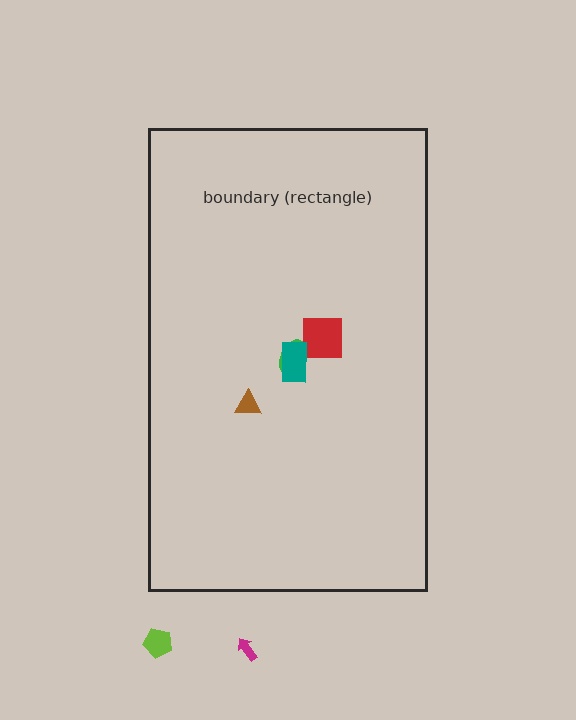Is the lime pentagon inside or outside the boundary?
Outside.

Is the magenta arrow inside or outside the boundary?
Outside.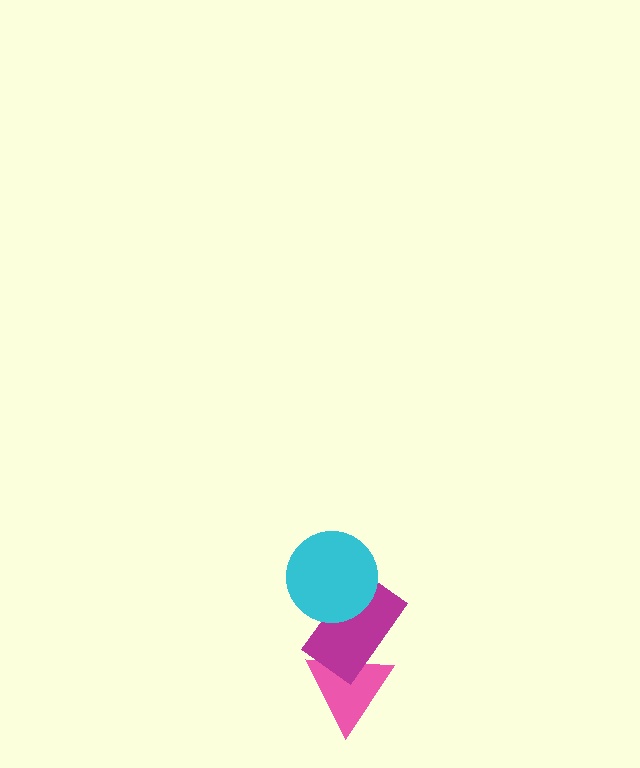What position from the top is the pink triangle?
The pink triangle is 3rd from the top.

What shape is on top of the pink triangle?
The magenta rectangle is on top of the pink triangle.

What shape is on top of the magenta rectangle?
The cyan circle is on top of the magenta rectangle.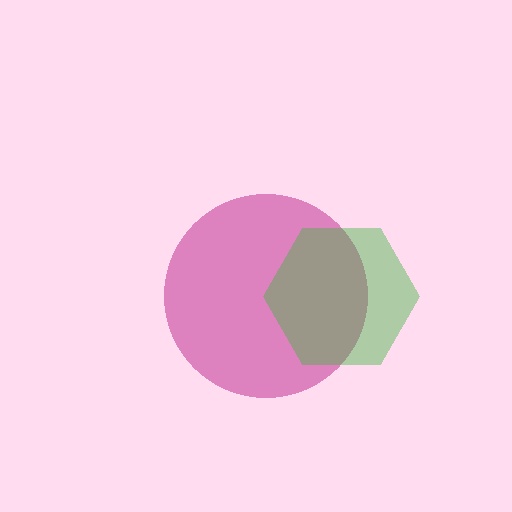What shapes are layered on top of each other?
The layered shapes are: a magenta circle, a green hexagon.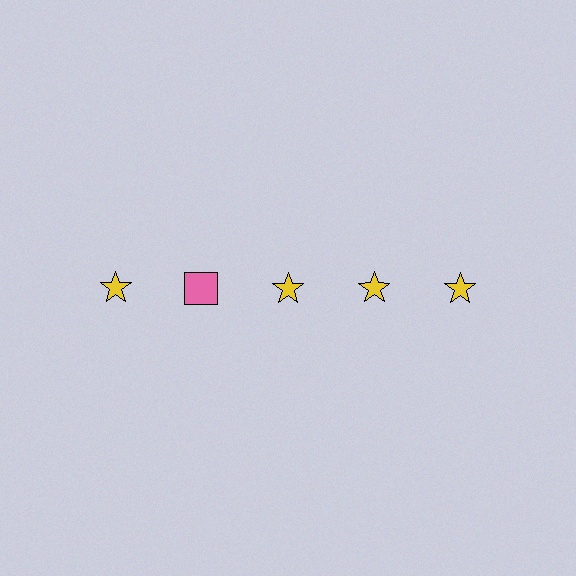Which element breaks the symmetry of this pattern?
The pink square in the top row, second from left column breaks the symmetry. All other shapes are yellow stars.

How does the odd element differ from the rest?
It differs in both color (pink instead of yellow) and shape (square instead of star).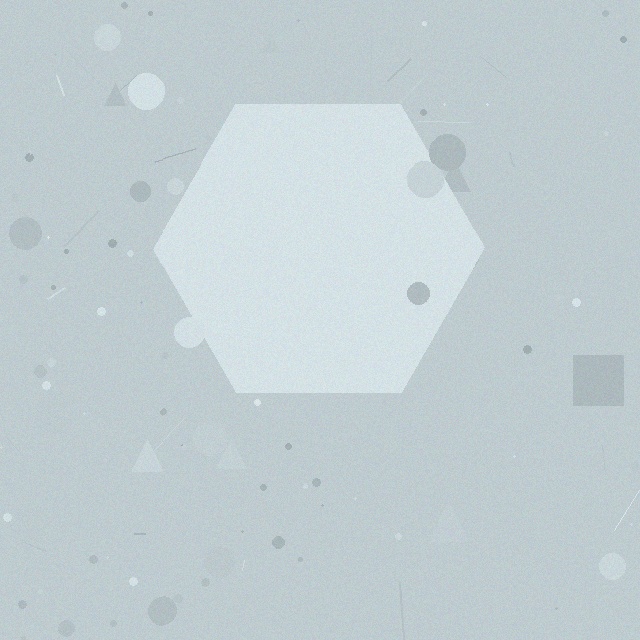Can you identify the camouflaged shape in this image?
The camouflaged shape is a hexagon.